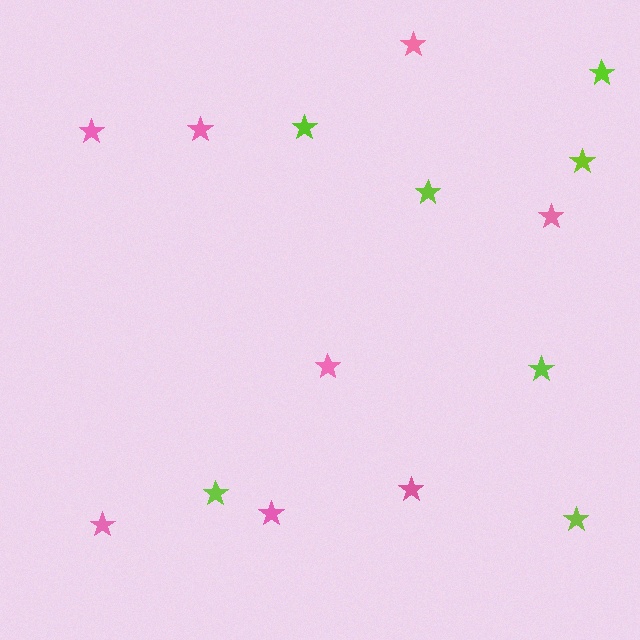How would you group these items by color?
There are 2 groups: one group of lime stars (7) and one group of pink stars (8).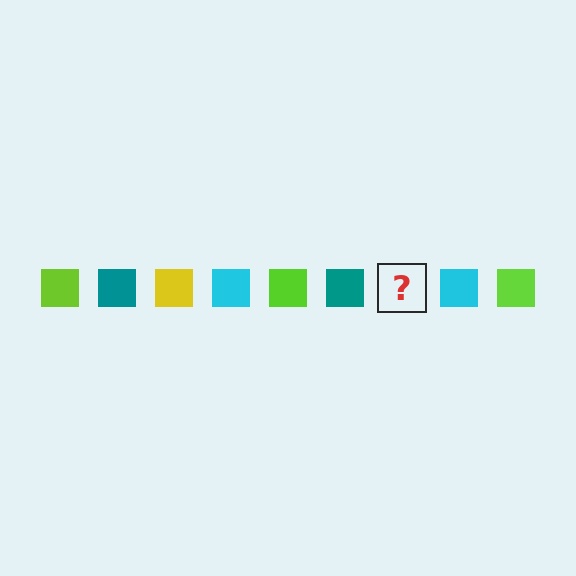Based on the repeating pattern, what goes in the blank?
The blank should be a yellow square.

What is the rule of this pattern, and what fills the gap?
The rule is that the pattern cycles through lime, teal, yellow, cyan squares. The gap should be filled with a yellow square.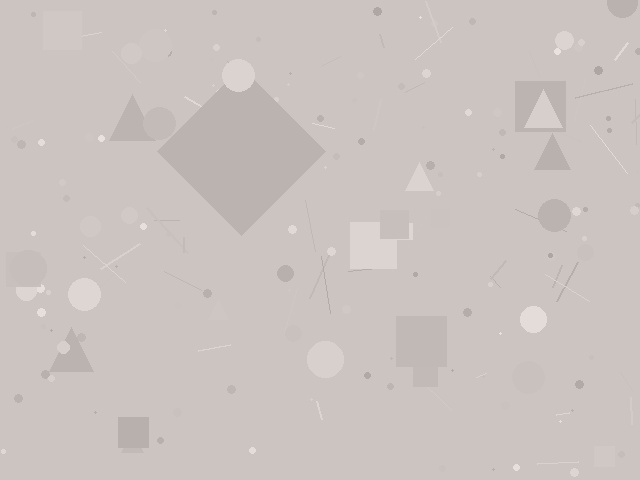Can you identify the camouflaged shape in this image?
The camouflaged shape is a diamond.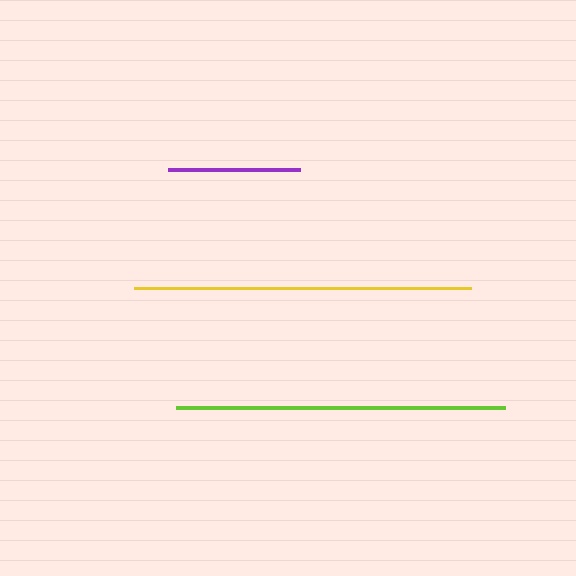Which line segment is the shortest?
The purple line is the shortest at approximately 132 pixels.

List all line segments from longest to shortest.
From longest to shortest: yellow, lime, purple.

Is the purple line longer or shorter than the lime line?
The lime line is longer than the purple line.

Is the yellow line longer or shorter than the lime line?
The yellow line is longer than the lime line.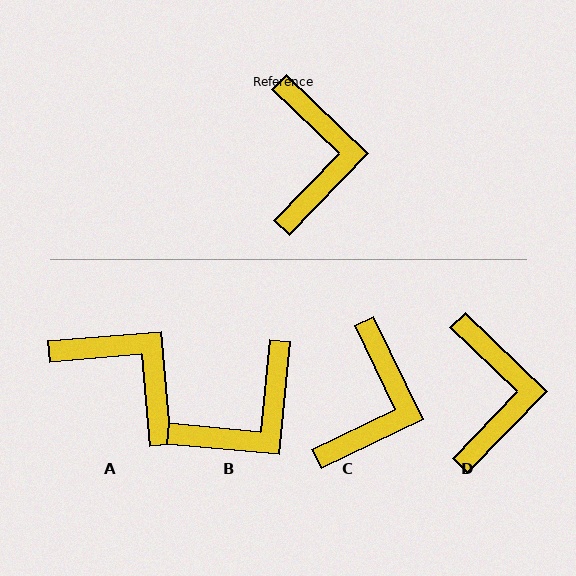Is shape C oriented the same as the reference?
No, it is off by about 20 degrees.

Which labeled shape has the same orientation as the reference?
D.